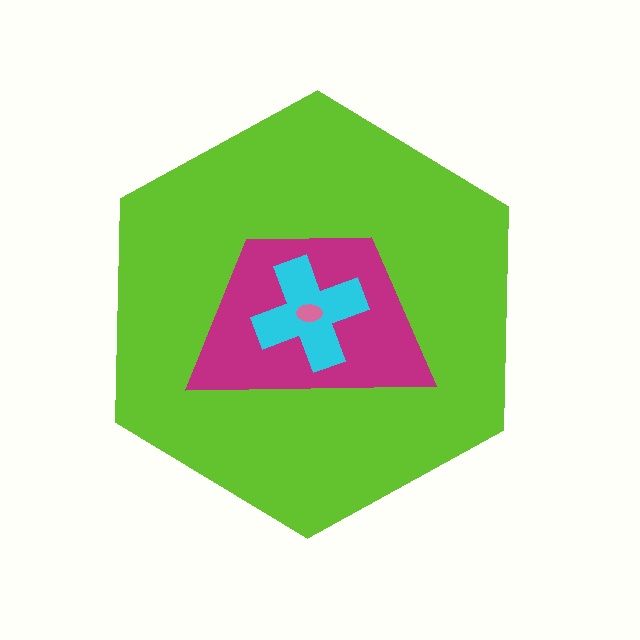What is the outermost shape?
The lime hexagon.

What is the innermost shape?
The pink ellipse.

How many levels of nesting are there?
4.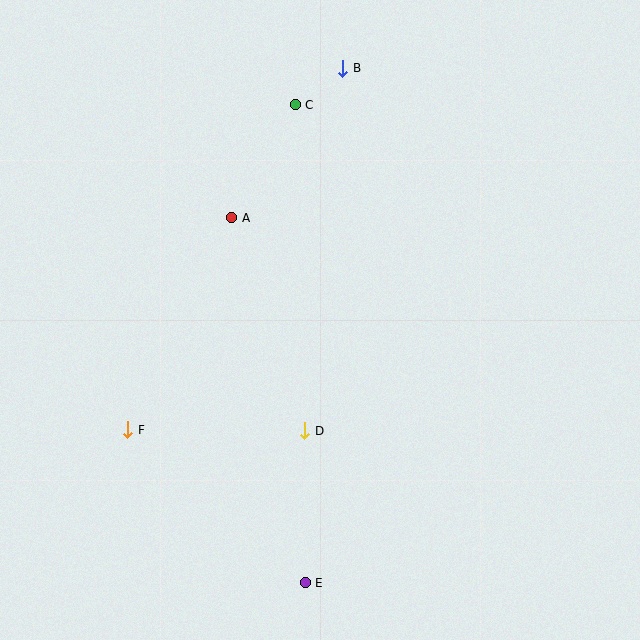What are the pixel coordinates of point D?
Point D is at (305, 431).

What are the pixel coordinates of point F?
Point F is at (128, 430).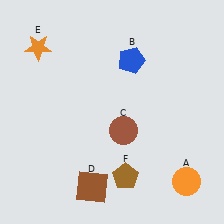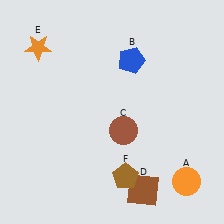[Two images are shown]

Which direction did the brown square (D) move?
The brown square (D) moved right.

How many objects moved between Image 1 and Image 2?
1 object moved between the two images.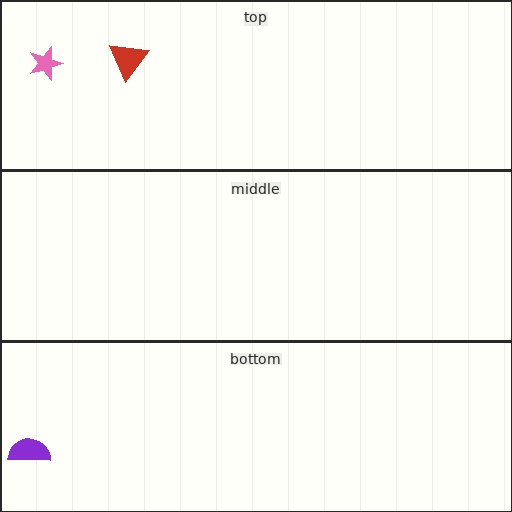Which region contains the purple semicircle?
The bottom region.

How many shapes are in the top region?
2.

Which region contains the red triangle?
The top region.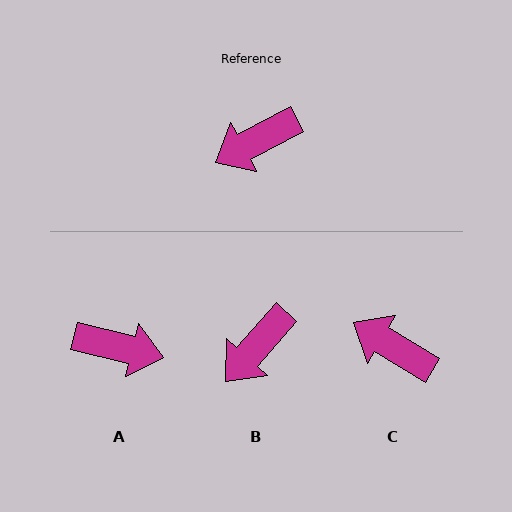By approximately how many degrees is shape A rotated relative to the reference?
Approximately 138 degrees counter-clockwise.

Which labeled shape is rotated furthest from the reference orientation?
A, about 138 degrees away.